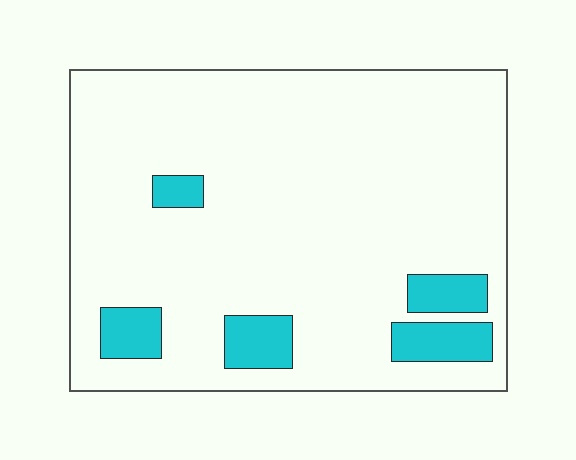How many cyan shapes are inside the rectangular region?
5.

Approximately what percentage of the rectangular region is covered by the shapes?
Approximately 10%.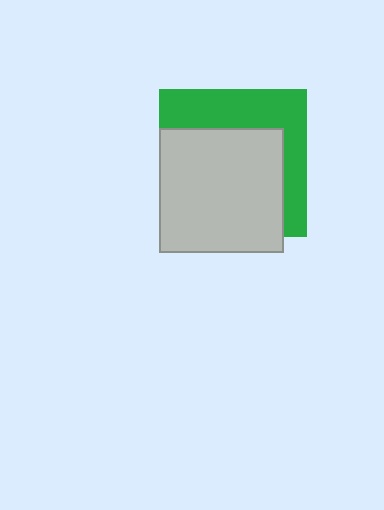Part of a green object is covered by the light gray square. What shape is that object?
It is a square.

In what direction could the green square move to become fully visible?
The green square could move up. That would shift it out from behind the light gray square entirely.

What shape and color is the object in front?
The object in front is a light gray square.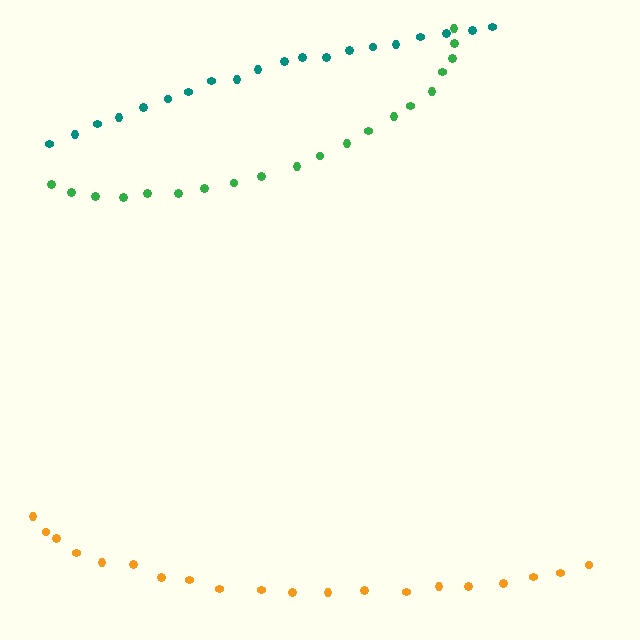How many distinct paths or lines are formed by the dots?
There are 3 distinct paths.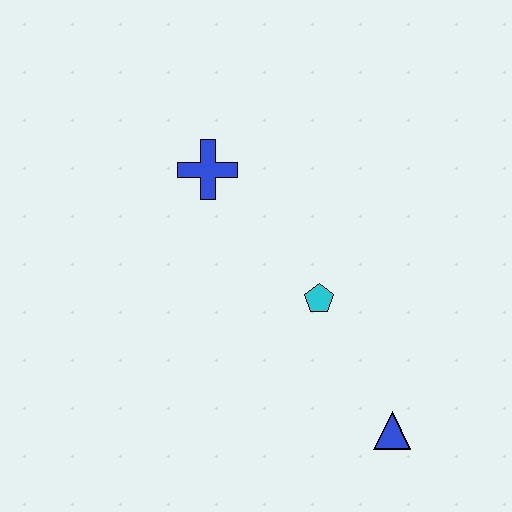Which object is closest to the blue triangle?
The cyan pentagon is closest to the blue triangle.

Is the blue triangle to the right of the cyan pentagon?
Yes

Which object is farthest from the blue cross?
The blue triangle is farthest from the blue cross.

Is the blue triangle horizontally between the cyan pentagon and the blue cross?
No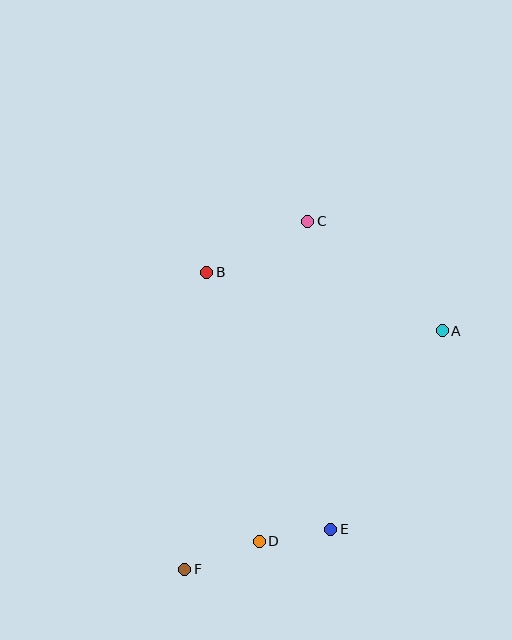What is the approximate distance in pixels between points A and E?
The distance between A and E is approximately 228 pixels.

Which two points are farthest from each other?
Points C and F are farthest from each other.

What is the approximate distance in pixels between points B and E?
The distance between B and E is approximately 286 pixels.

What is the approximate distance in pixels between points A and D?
The distance between A and D is approximately 279 pixels.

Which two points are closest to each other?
Points D and E are closest to each other.